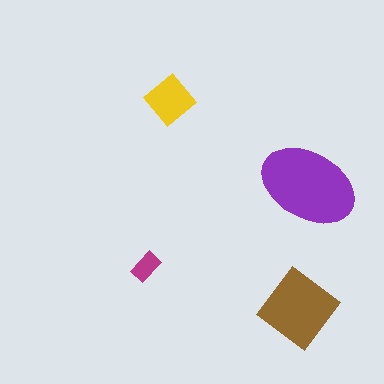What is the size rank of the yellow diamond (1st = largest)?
3rd.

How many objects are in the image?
There are 4 objects in the image.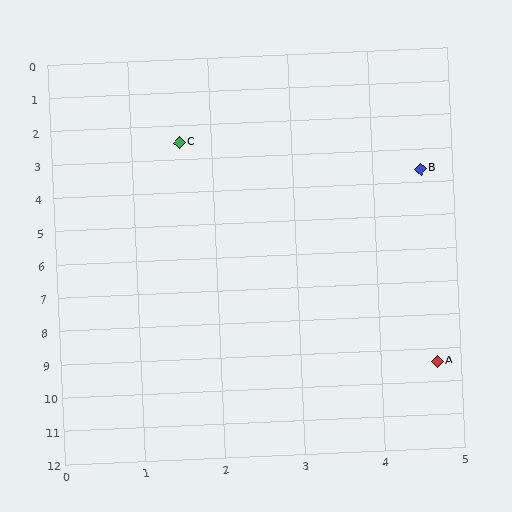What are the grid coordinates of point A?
Point A is at approximately (4.7, 9.4).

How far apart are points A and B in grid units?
Points A and B are about 5.8 grid units apart.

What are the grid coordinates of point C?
Point C is at approximately (1.6, 2.5).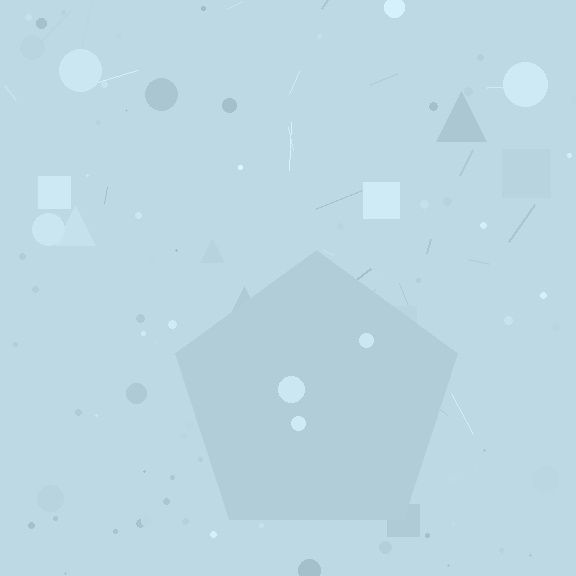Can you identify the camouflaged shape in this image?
The camouflaged shape is a pentagon.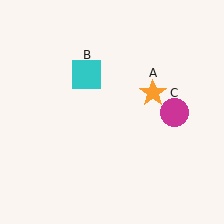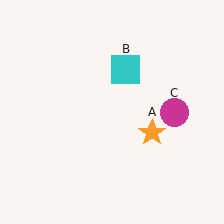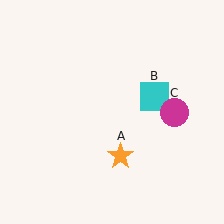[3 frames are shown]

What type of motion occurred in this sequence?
The orange star (object A), cyan square (object B) rotated clockwise around the center of the scene.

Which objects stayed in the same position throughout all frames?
Magenta circle (object C) remained stationary.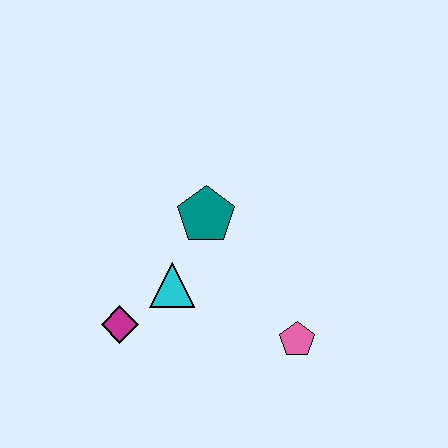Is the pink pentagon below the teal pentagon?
Yes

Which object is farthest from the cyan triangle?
The pink pentagon is farthest from the cyan triangle.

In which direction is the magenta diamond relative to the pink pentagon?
The magenta diamond is to the left of the pink pentagon.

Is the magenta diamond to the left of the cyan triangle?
Yes